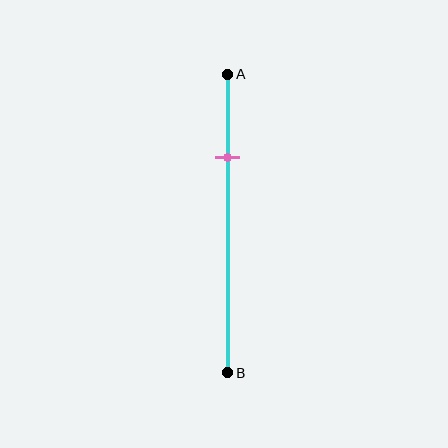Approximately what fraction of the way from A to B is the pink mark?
The pink mark is approximately 30% of the way from A to B.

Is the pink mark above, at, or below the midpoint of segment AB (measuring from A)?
The pink mark is above the midpoint of segment AB.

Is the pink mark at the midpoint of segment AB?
No, the mark is at about 30% from A, not at the 50% midpoint.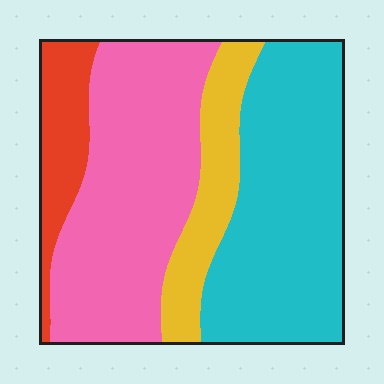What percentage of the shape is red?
Red takes up about one tenth (1/10) of the shape.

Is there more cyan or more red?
Cyan.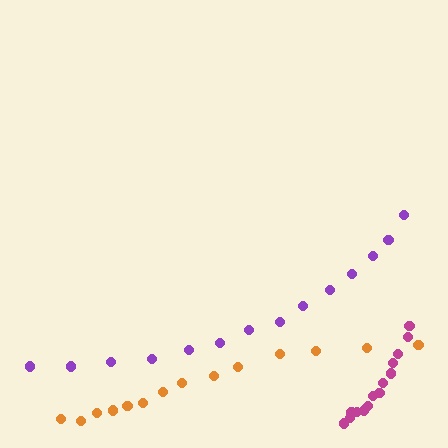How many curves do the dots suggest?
There are 3 distinct paths.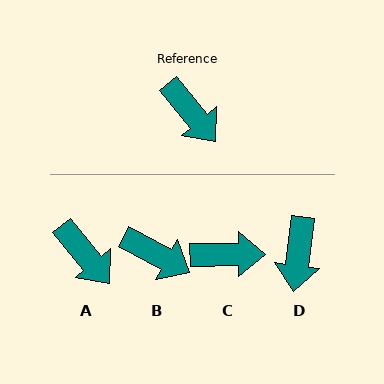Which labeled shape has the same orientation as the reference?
A.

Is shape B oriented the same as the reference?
No, it is off by about 23 degrees.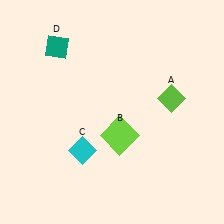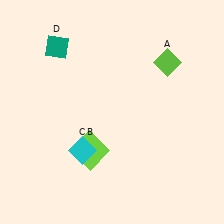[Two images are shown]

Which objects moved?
The objects that moved are: the lime diamond (A), the lime square (B).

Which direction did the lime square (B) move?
The lime square (B) moved left.